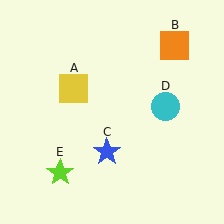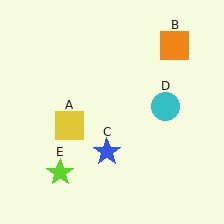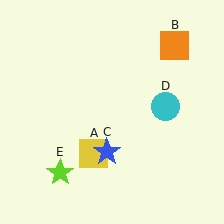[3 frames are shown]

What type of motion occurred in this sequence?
The yellow square (object A) rotated counterclockwise around the center of the scene.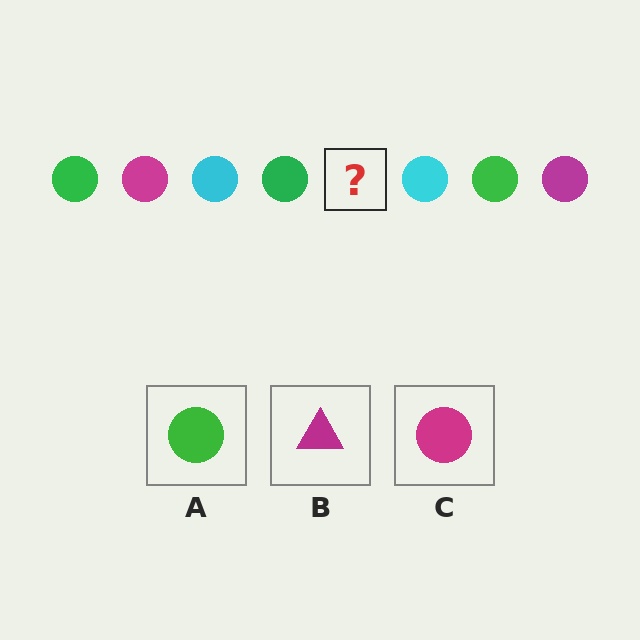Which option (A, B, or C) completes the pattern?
C.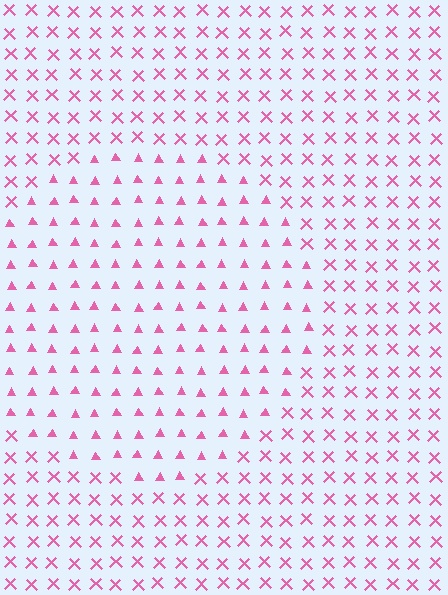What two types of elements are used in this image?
The image uses triangles inside the circle region and X marks outside it.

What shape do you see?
I see a circle.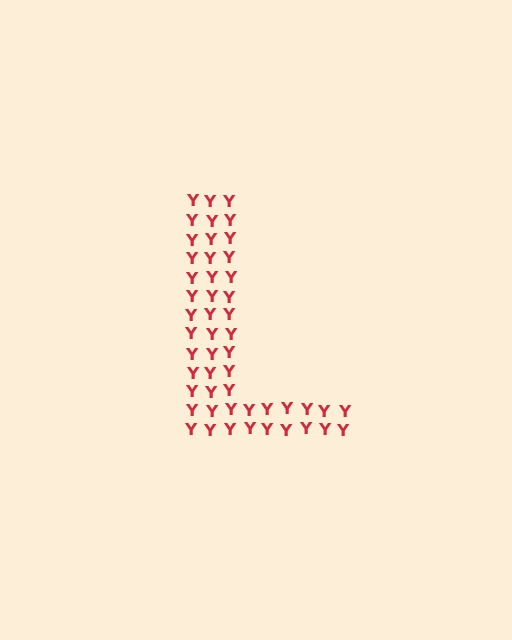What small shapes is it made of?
It is made of small letter Y's.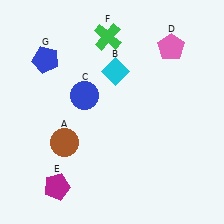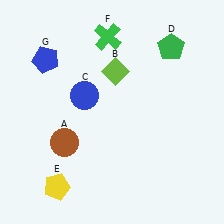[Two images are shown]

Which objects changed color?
B changed from cyan to lime. D changed from pink to green. E changed from magenta to yellow.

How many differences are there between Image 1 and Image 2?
There are 3 differences between the two images.